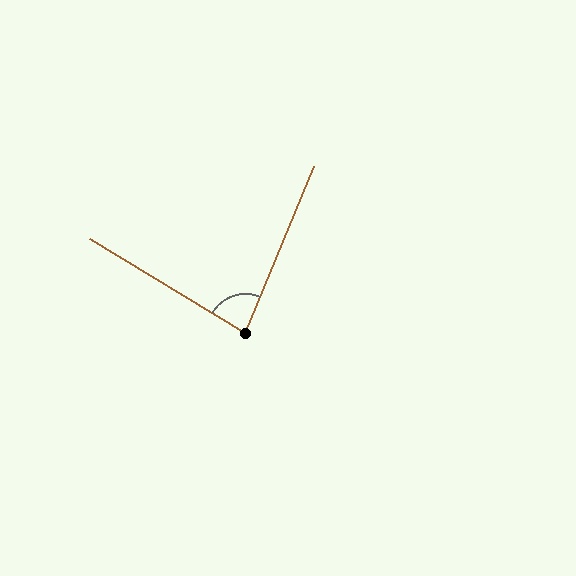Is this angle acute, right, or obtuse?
It is acute.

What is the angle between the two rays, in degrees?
Approximately 81 degrees.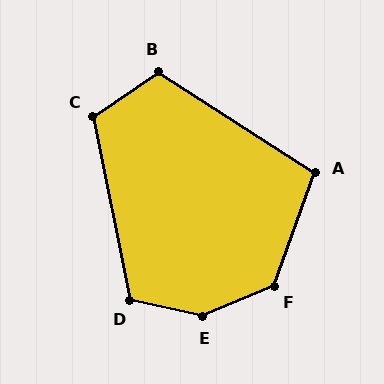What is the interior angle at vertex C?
Approximately 113 degrees (obtuse).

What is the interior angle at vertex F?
Approximately 133 degrees (obtuse).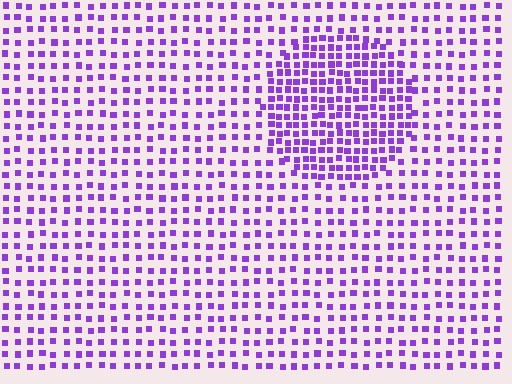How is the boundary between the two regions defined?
The boundary is defined by a change in element density (approximately 1.9x ratio). All elements are the same color, size, and shape.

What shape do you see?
I see a circle.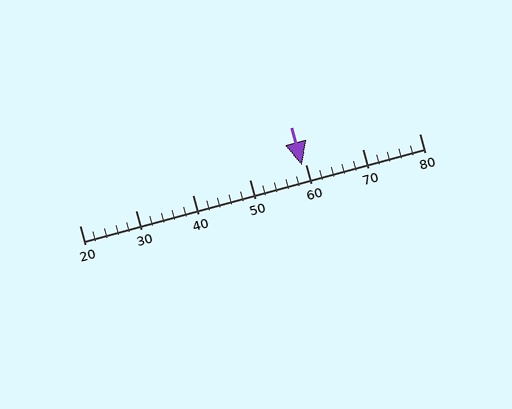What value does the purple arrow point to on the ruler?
The purple arrow points to approximately 59.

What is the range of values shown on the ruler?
The ruler shows values from 20 to 80.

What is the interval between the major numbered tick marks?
The major tick marks are spaced 10 units apart.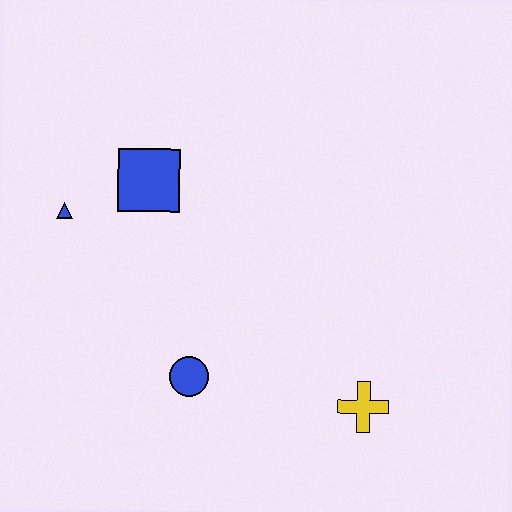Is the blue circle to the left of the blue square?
No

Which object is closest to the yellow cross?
The blue circle is closest to the yellow cross.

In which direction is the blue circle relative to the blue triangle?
The blue circle is below the blue triangle.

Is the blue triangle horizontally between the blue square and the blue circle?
No